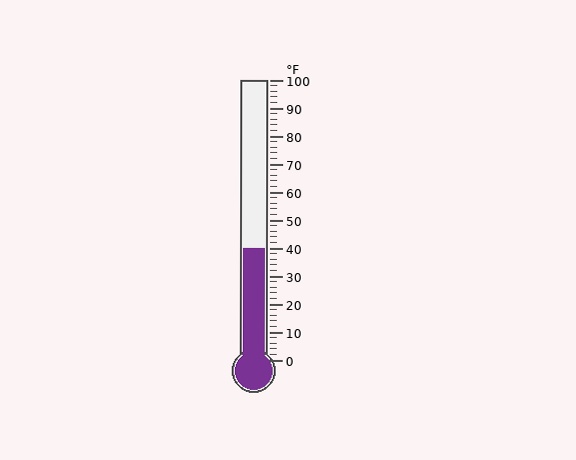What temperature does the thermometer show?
The thermometer shows approximately 40°F.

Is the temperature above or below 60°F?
The temperature is below 60°F.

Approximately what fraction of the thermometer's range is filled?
The thermometer is filled to approximately 40% of its range.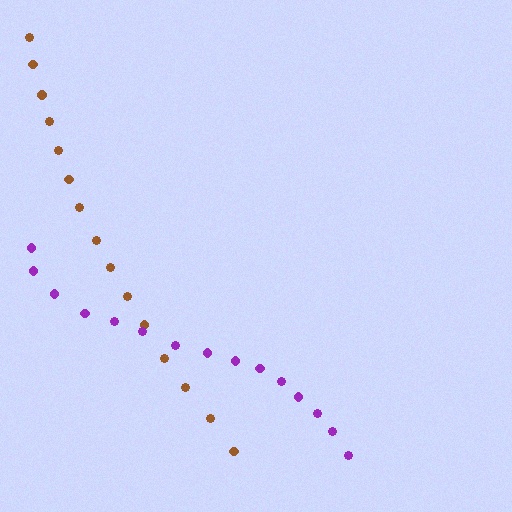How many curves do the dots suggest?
There are 2 distinct paths.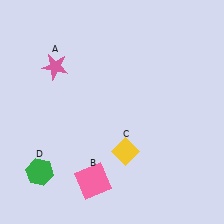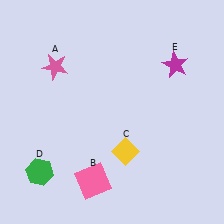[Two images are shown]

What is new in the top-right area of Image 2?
A magenta star (E) was added in the top-right area of Image 2.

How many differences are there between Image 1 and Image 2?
There is 1 difference between the two images.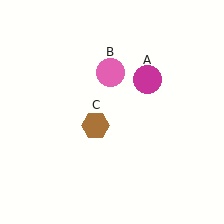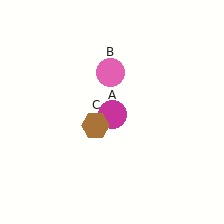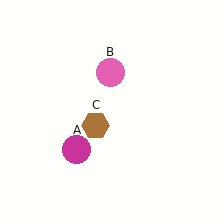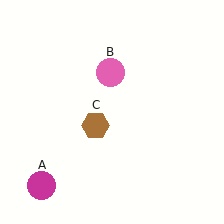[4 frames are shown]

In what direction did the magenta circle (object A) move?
The magenta circle (object A) moved down and to the left.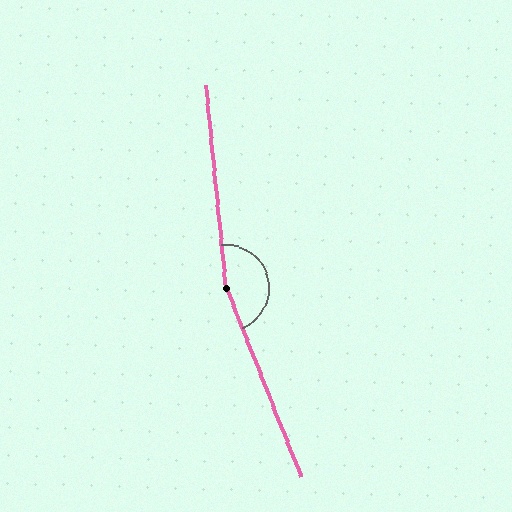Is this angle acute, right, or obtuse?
It is obtuse.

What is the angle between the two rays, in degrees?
Approximately 164 degrees.